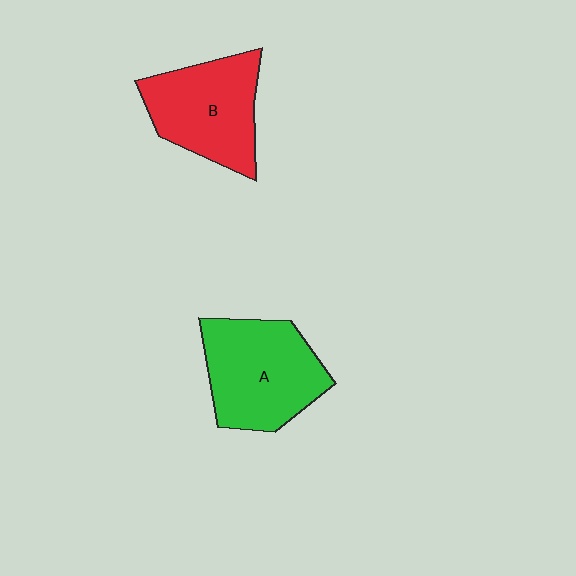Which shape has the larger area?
Shape A (green).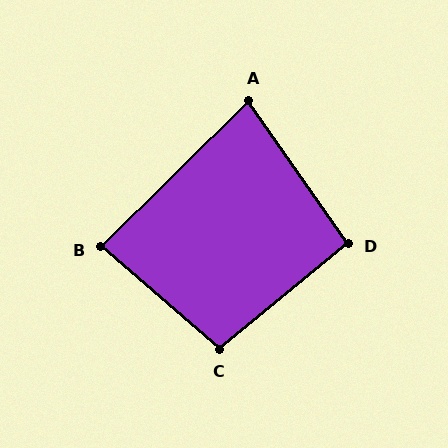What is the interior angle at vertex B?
Approximately 85 degrees (approximately right).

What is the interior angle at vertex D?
Approximately 95 degrees (approximately right).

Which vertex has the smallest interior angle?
A, at approximately 80 degrees.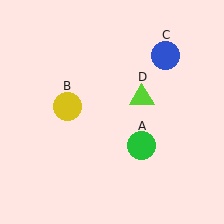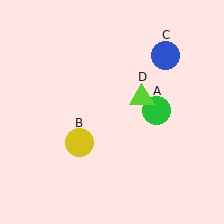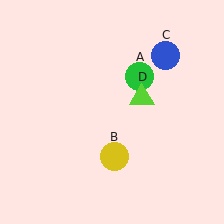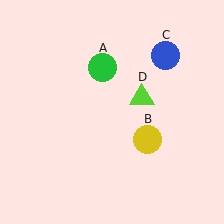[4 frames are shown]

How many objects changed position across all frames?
2 objects changed position: green circle (object A), yellow circle (object B).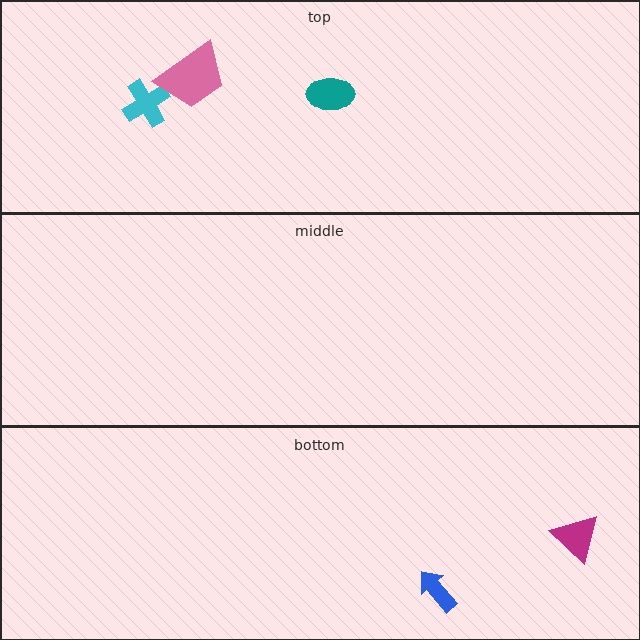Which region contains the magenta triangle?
The bottom region.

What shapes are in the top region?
The teal ellipse, the cyan cross, the pink trapezoid.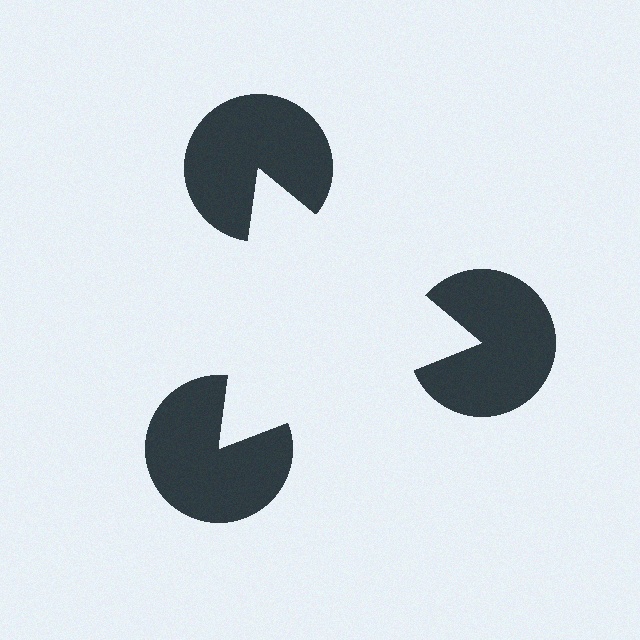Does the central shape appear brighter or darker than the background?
It typically appears slightly brighter than the background, even though no actual brightness change is drawn.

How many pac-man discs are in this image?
There are 3 — one at each vertex of the illusory triangle.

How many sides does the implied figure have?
3 sides.